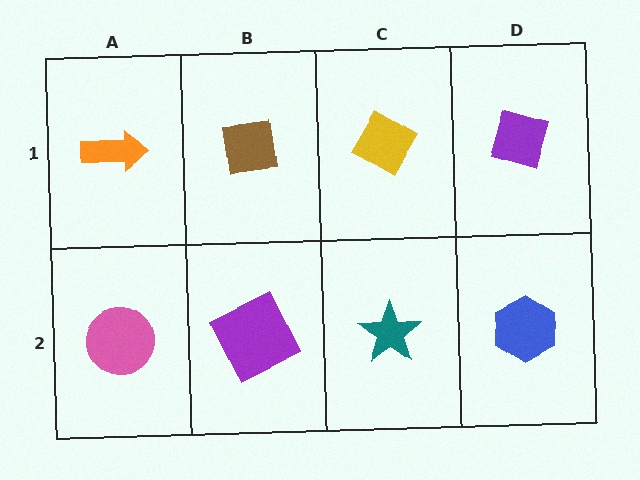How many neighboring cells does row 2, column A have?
2.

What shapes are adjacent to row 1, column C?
A teal star (row 2, column C), a brown square (row 1, column B), a purple diamond (row 1, column D).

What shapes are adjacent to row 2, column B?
A brown square (row 1, column B), a pink circle (row 2, column A), a teal star (row 2, column C).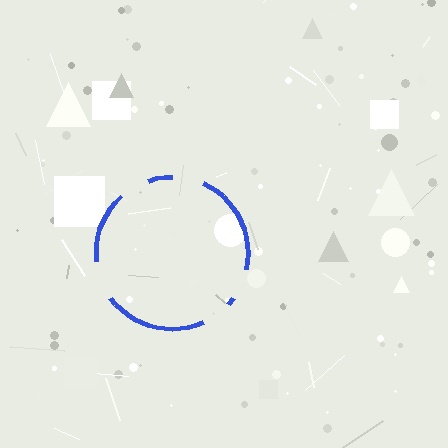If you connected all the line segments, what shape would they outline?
They would outline a circle.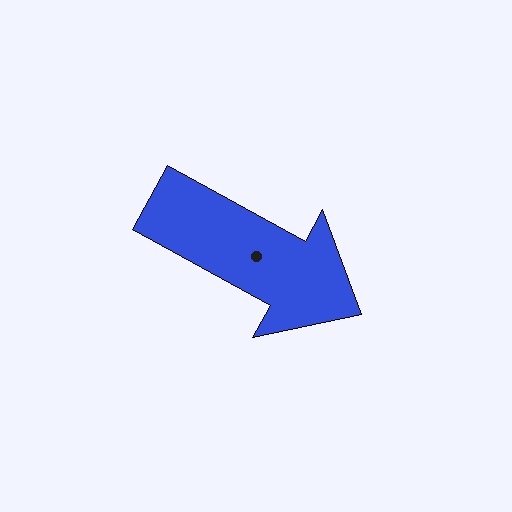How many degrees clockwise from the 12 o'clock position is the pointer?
Approximately 119 degrees.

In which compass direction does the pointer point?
Southeast.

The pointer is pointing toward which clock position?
Roughly 4 o'clock.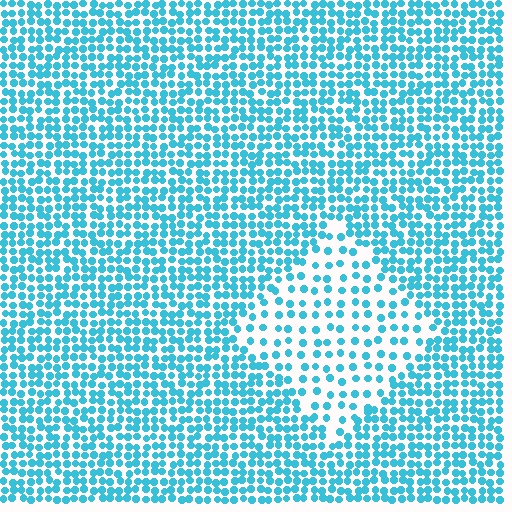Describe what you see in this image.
The image contains small cyan elements arranged at two different densities. A diamond-shaped region is visible where the elements are less densely packed than the surrounding area.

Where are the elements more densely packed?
The elements are more densely packed outside the diamond boundary.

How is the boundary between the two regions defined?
The boundary is defined by a change in element density (approximately 2.1x ratio). All elements are the same color, size, and shape.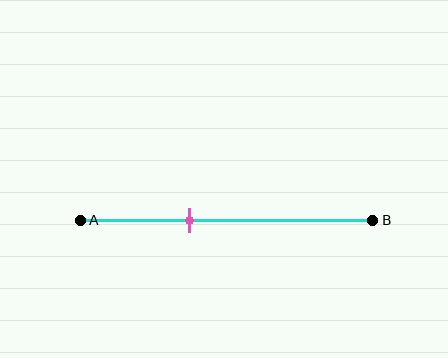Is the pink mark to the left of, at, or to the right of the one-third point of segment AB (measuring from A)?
The pink mark is to the right of the one-third point of segment AB.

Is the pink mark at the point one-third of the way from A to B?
No, the mark is at about 35% from A, not at the 33% one-third point.